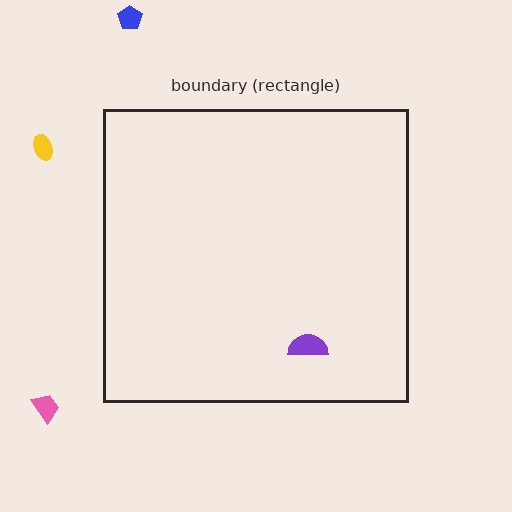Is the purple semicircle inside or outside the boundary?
Inside.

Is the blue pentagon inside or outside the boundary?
Outside.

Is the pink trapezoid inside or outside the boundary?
Outside.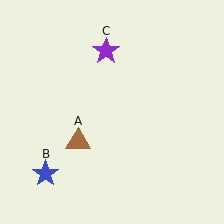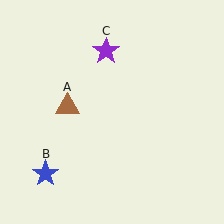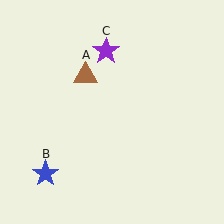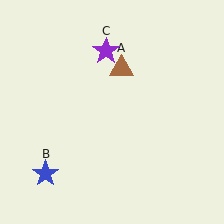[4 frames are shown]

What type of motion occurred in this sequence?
The brown triangle (object A) rotated clockwise around the center of the scene.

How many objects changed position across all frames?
1 object changed position: brown triangle (object A).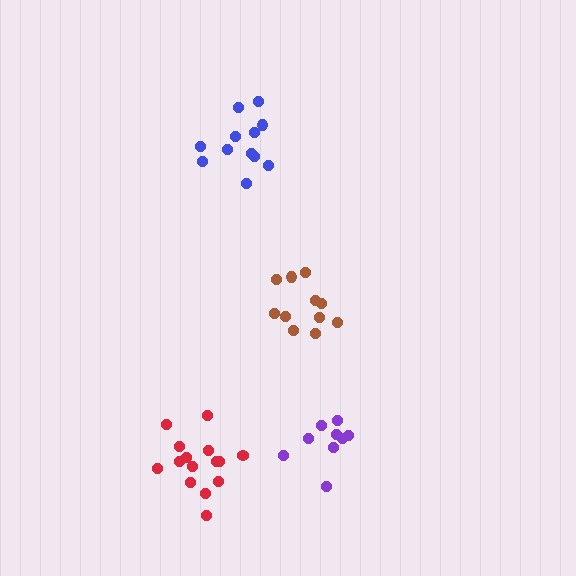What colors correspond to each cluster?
The clusters are colored: blue, brown, red, purple.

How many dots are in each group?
Group 1: 12 dots, Group 2: 11 dots, Group 3: 15 dots, Group 4: 9 dots (47 total).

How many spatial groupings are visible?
There are 4 spatial groupings.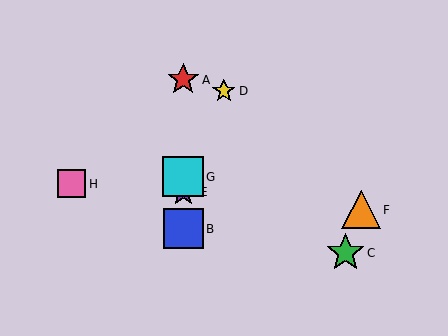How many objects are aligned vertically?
4 objects (A, B, E, G) are aligned vertically.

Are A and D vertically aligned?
No, A is at x≈183 and D is at x≈224.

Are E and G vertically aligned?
Yes, both are at x≈183.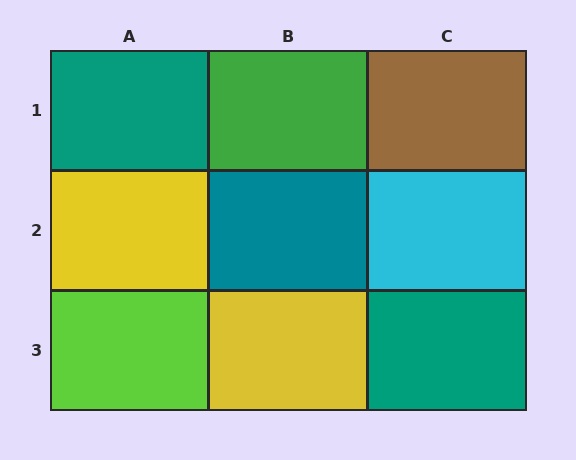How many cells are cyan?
1 cell is cyan.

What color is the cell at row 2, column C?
Cyan.